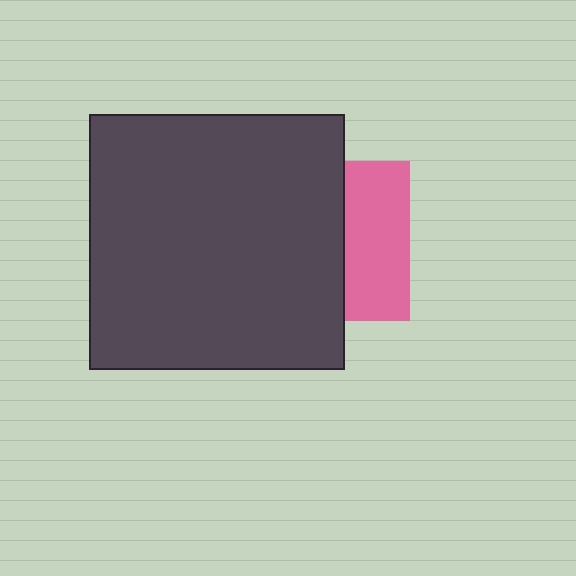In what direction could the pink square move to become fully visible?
The pink square could move right. That would shift it out from behind the dark gray square entirely.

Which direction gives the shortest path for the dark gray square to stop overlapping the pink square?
Moving left gives the shortest separation.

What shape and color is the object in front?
The object in front is a dark gray square.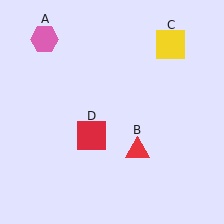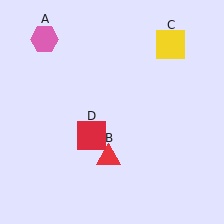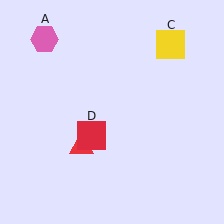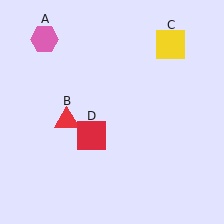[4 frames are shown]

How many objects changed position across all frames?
1 object changed position: red triangle (object B).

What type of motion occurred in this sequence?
The red triangle (object B) rotated clockwise around the center of the scene.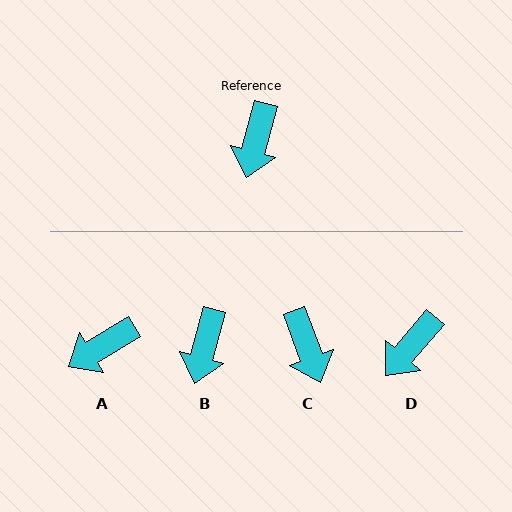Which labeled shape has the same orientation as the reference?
B.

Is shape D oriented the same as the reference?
No, it is off by about 26 degrees.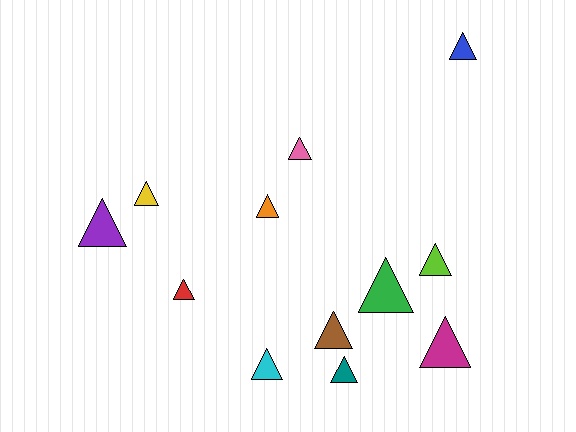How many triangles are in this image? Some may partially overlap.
There are 12 triangles.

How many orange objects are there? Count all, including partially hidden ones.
There is 1 orange object.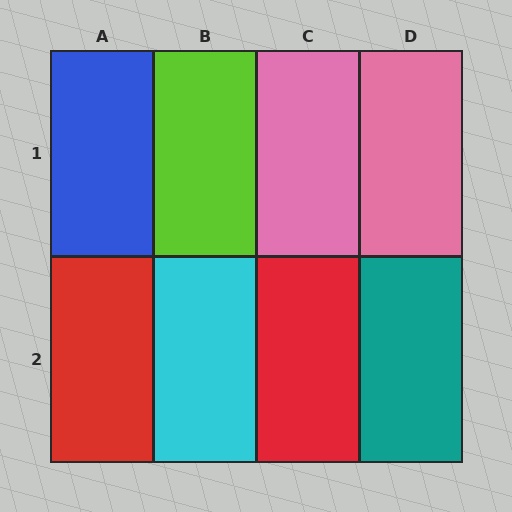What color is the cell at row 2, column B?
Cyan.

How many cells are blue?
1 cell is blue.